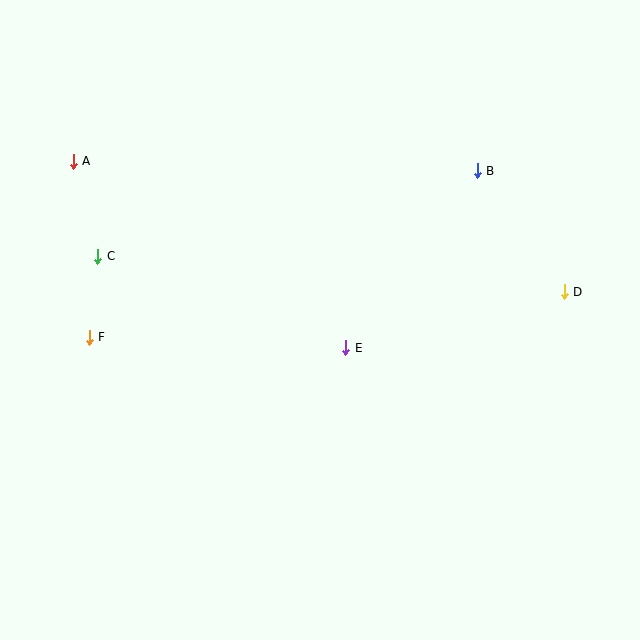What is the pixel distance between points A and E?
The distance between A and E is 330 pixels.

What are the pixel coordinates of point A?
Point A is at (73, 161).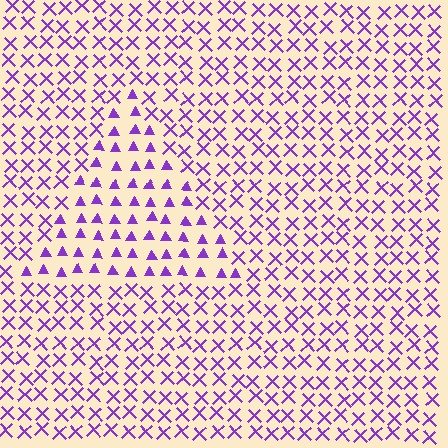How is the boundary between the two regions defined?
The boundary is defined by a change in element shape: triangles inside vs. X marks outside. All elements share the same color and spacing.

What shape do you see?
I see a triangle.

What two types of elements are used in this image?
The image uses triangles inside the triangle region and X marks outside it.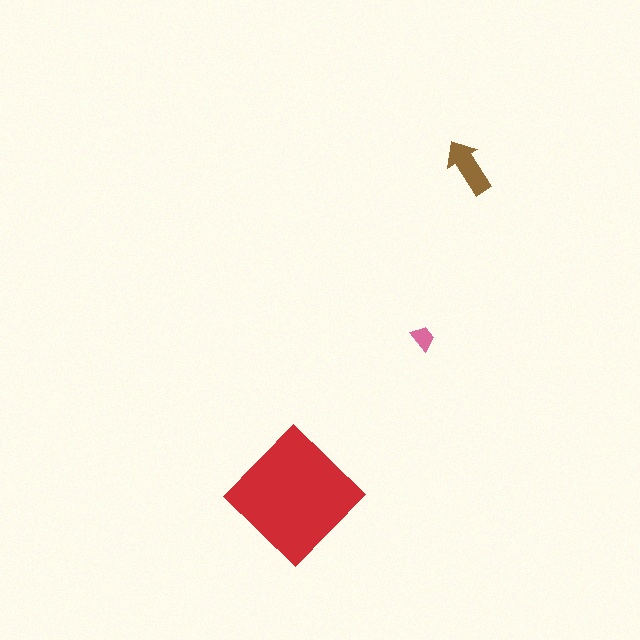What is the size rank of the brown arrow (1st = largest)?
2nd.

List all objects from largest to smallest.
The red diamond, the brown arrow, the pink trapezoid.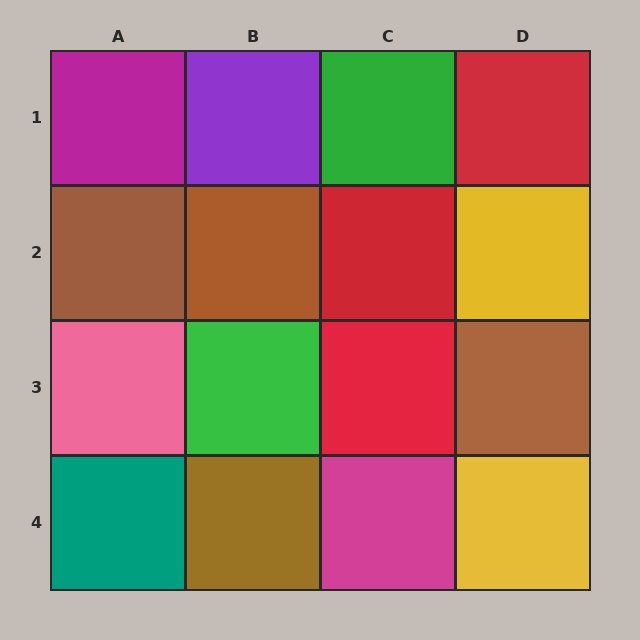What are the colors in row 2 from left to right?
Brown, brown, red, yellow.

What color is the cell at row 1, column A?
Magenta.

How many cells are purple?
1 cell is purple.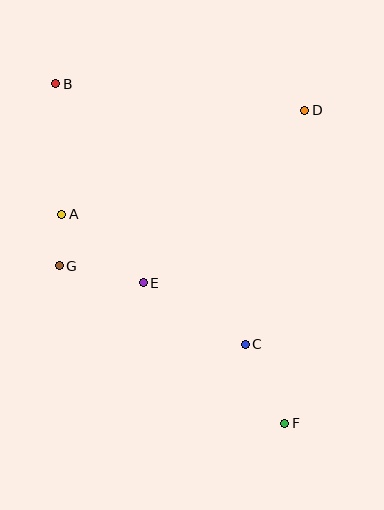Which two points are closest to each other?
Points A and G are closest to each other.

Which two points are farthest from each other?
Points B and F are farthest from each other.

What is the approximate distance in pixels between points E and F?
The distance between E and F is approximately 199 pixels.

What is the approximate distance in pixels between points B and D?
The distance between B and D is approximately 251 pixels.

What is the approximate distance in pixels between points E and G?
The distance between E and G is approximately 86 pixels.